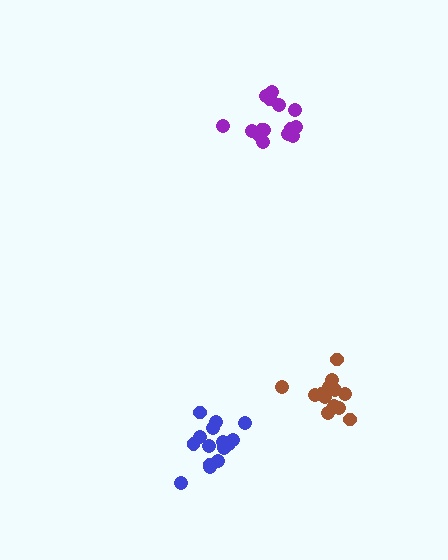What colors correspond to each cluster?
The clusters are colored: brown, blue, purple.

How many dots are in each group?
Group 1: 13 dots, Group 2: 15 dots, Group 3: 15 dots (43 total).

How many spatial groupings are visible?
There are 3 spatial groupings.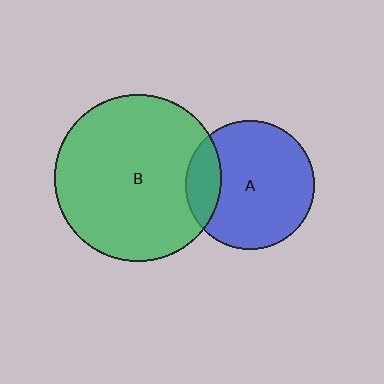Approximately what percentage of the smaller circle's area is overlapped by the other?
Approximately 20%.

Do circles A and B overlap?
Yes.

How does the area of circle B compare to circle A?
Approximately 1.7 times.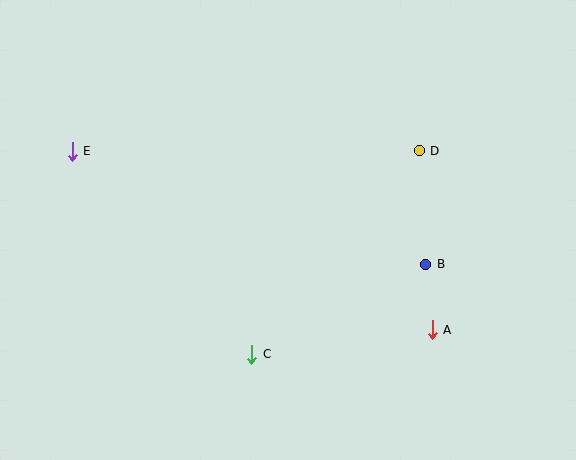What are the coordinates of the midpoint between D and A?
The midpoint between D and A is at (426, 240).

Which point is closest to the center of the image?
Point C at (252, 354) is closest to the center.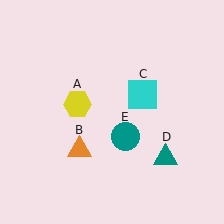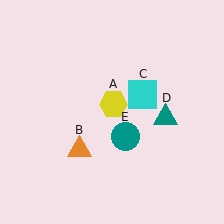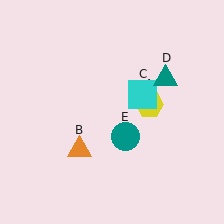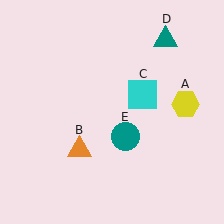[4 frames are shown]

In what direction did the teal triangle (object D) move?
The teal triangle (object D) moved up.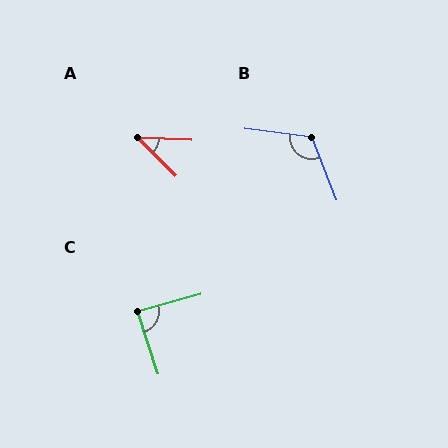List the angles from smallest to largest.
A (42°), C (87°), B (119°).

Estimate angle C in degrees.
Approximately 87 degrees.